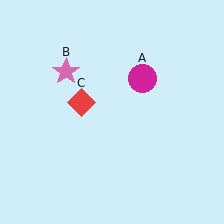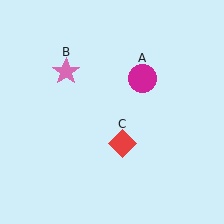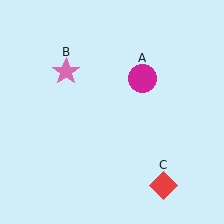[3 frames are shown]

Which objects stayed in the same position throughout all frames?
Magenta circle (object A) and pink star (object B) remained stationary.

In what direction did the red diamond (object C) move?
The red diamond (object C) moved down and to the right.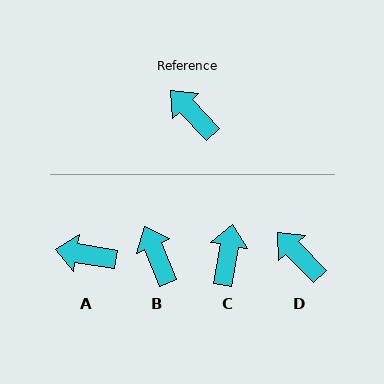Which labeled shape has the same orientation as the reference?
D.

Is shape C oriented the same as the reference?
No, it is off by about 54 degrees.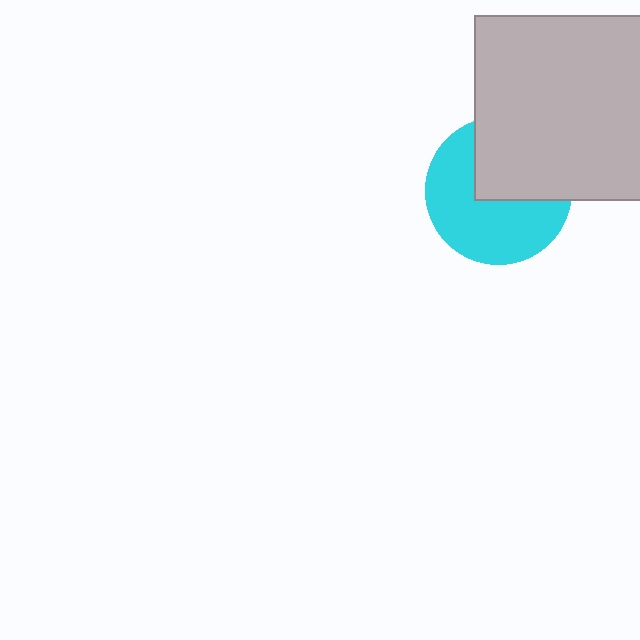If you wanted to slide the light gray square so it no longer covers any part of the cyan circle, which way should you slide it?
Slide it toward the upper-right — that is the most direct way to separate the two shapes.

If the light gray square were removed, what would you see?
You would see the complete cyan circle.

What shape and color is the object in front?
The object in front is a light gray square.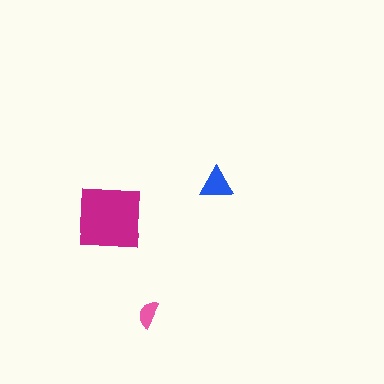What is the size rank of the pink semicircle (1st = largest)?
3rd.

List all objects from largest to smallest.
The magenta square, the blue triangle, the pink semicircle.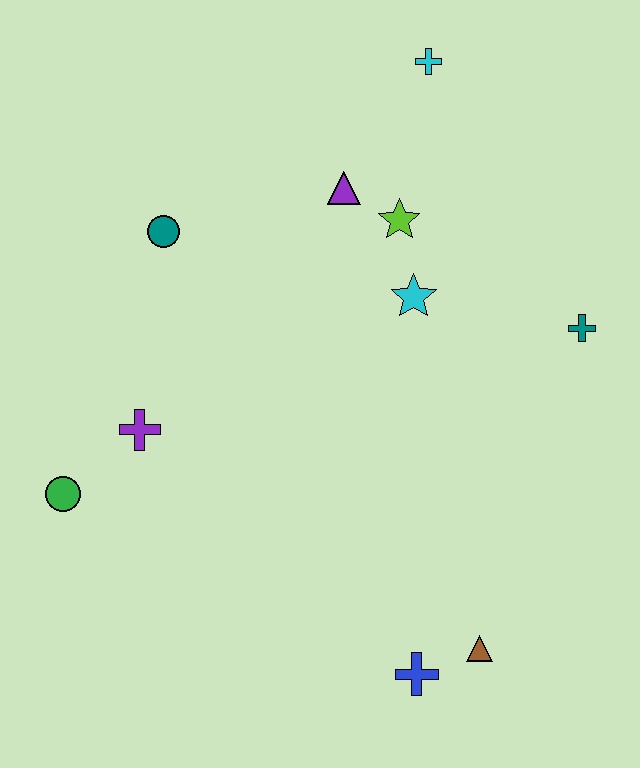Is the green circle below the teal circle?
Yes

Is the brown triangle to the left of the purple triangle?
No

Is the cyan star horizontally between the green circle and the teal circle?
No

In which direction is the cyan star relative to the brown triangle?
The cyan star is above the brown triangle.